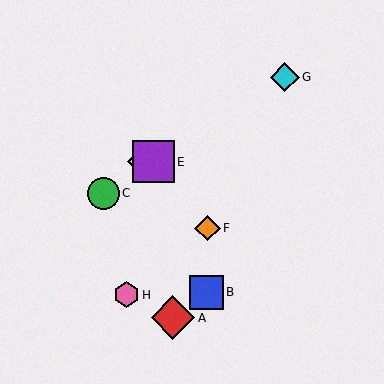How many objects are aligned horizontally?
2 objects (D, E) are aligned horizontally.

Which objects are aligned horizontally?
Objects D, E are aligned horizontally.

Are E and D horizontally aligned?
Yes, both are at y≈162.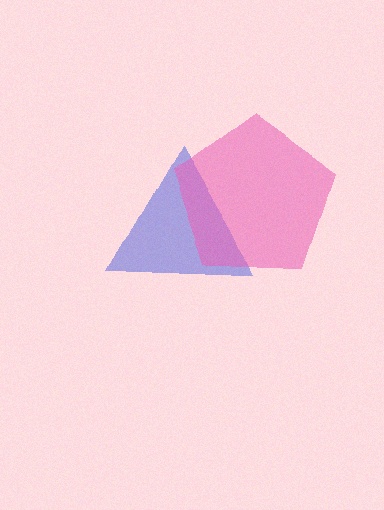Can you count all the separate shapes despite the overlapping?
Yes, there are 2 separate shapes.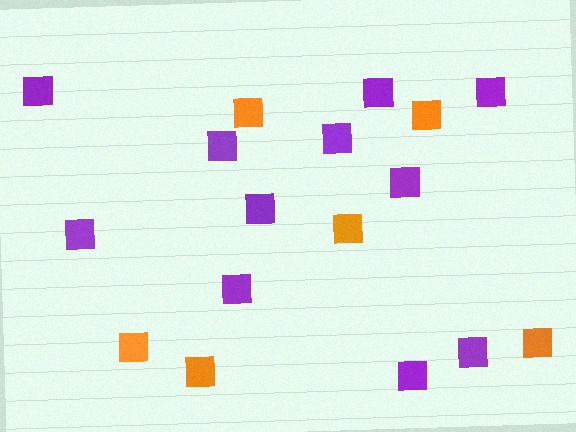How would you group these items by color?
There are 2 groups: one group of orange squares (6) and one group of purple squares (11).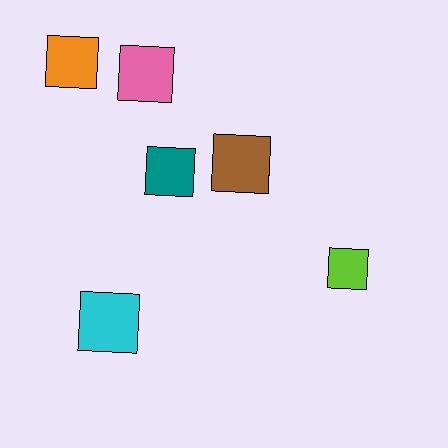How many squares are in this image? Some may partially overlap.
There are 6 squares.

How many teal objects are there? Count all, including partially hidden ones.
There is 1 teal object.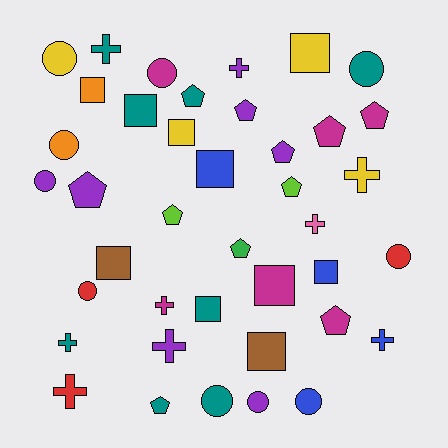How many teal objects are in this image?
There are 8 teal objects.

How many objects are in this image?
There are 40 objects.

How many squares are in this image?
There are 10 squares.